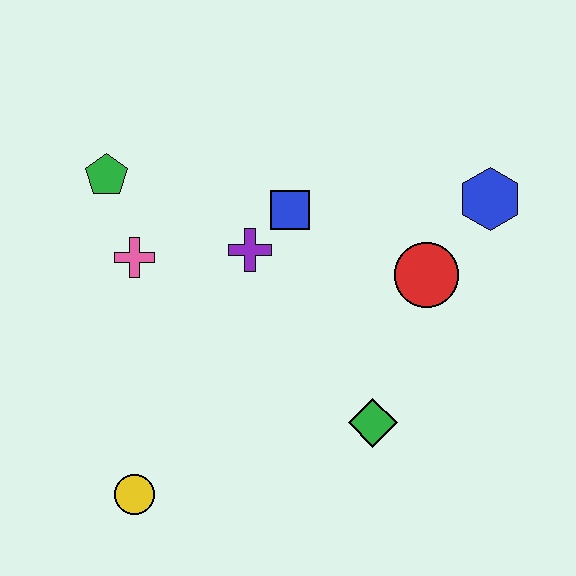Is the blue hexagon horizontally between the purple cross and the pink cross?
No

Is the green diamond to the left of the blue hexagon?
Yes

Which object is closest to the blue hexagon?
The red circle is closest to the blue hexagon.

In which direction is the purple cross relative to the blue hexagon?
The purple cross is to the left of the blue hexagon.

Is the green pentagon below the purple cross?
No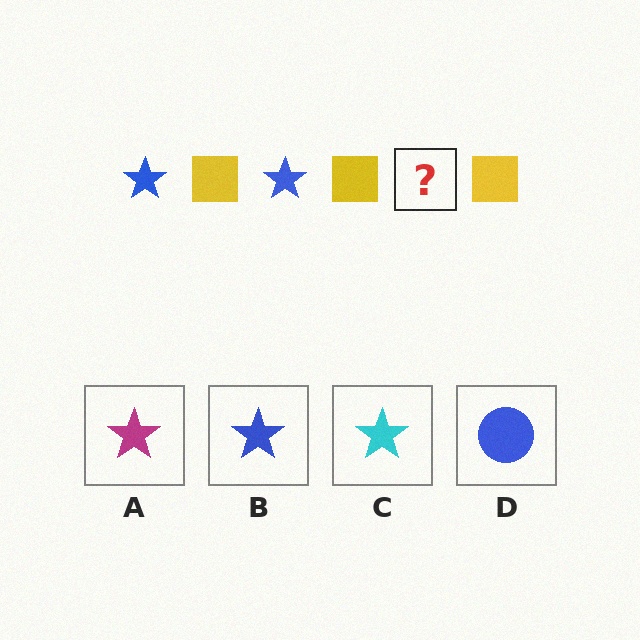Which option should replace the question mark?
Option B.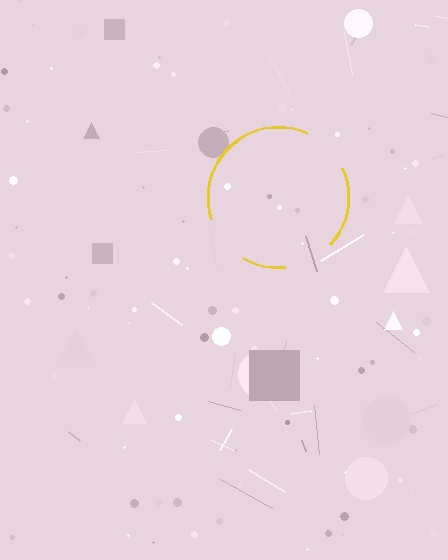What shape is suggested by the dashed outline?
The dashed outline suggests a circle.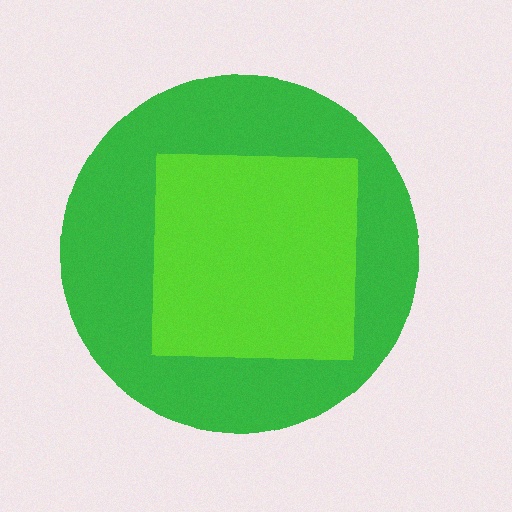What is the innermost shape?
The lime square.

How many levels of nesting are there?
2.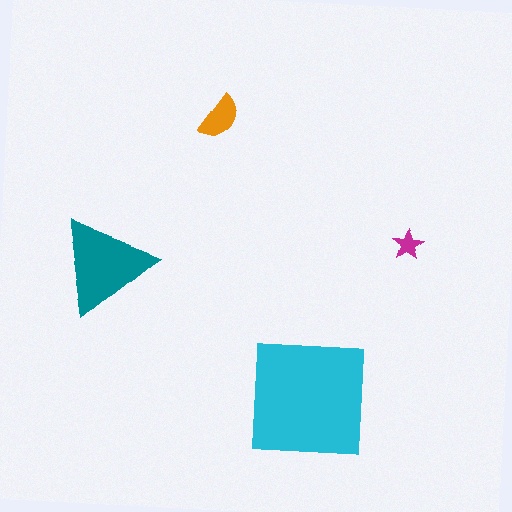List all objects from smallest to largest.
The magenta star, the orange semicircle, the teal triangle, the cyan square.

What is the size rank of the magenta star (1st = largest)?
4th.